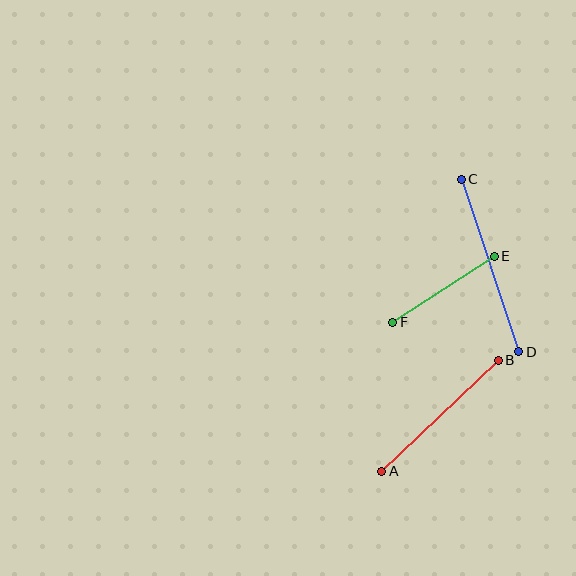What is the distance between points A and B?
The distance is approximately 161 pixels.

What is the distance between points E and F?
The distance is approximately 121 pixels.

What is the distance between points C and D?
The distance is approximately 182 pixels.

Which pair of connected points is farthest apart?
Points C and D are farthest apart.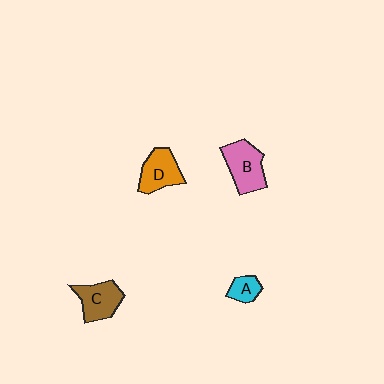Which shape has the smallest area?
Shape A (cyan).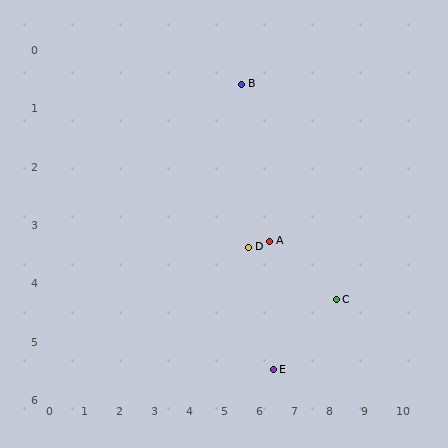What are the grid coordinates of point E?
Point E is at approximately (6.4, 5.5).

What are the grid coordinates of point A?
Point A is at approximately (6.3, 3.3).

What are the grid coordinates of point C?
Point C is at approximately (8.2, 4.3).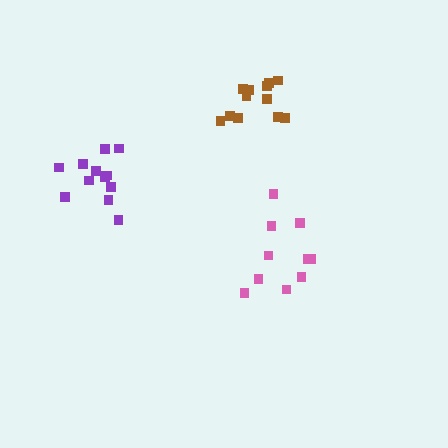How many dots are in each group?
Group 1: 13 dots, Group 2: 13 dots, Group 3: 10 dots (36 total).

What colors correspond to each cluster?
The clusters are colored: brown, purple, pink.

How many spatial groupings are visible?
There are 3 spatial groupings.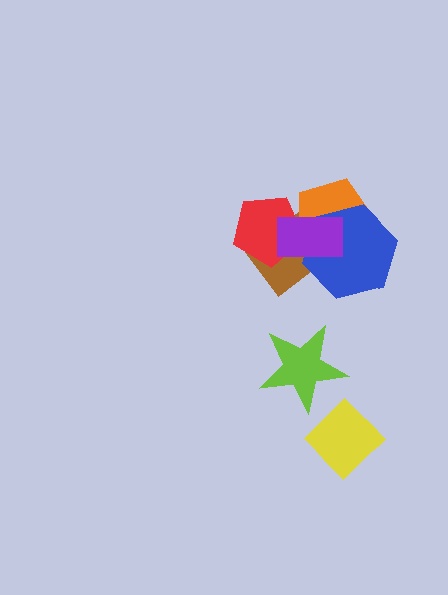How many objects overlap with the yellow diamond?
0 objects overlap with the yellow diamond.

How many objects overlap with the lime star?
0 objects overlap with the lime star.